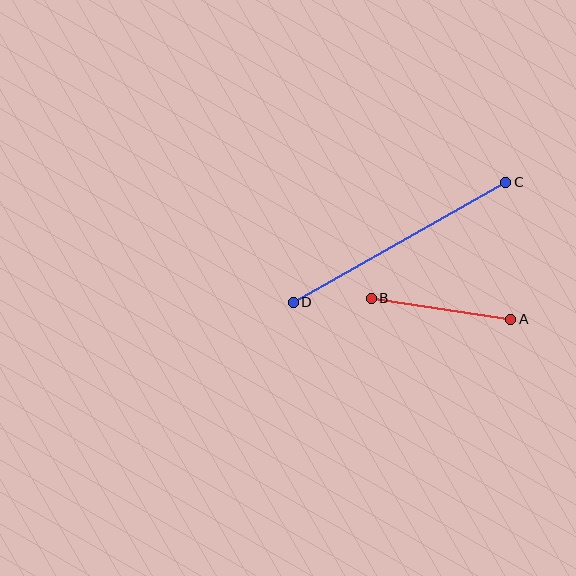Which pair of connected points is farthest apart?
Points C and D are farthest apart.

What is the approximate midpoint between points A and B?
The midpoint is at approximately (441, 309) pixels.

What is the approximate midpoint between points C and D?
The midpoint is at approximately (399, 242) pixels.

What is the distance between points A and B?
The distance is approximately 141 pixels.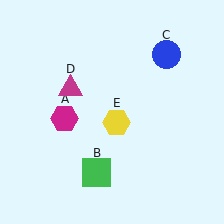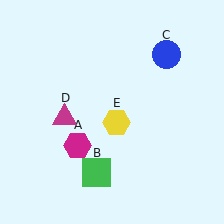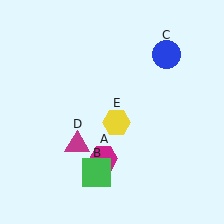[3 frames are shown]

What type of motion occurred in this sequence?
The magenta hexagon (object A), magenta triangle (object D) rotated counterclockwise around the center of the scene.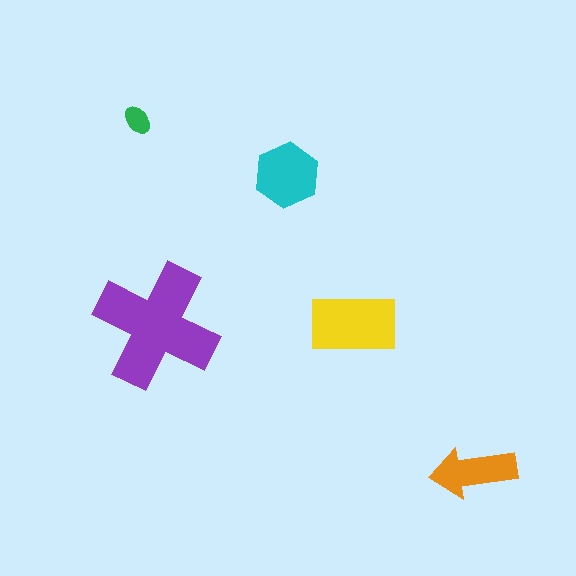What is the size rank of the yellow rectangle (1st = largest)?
2nd.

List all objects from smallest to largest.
The green ellipse, the orange arrow, the cyan hexagon, the yellow rectangle, the purple cross.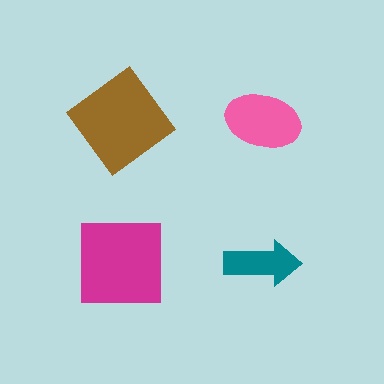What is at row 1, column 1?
A brown diamond.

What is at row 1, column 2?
A pink ellipse.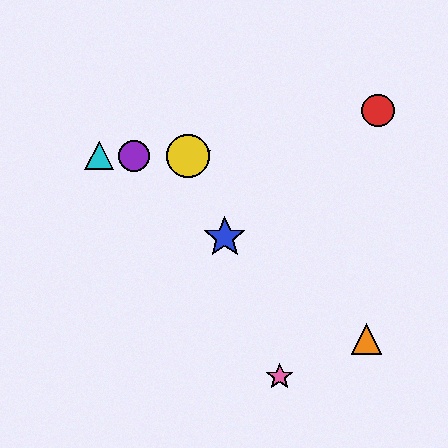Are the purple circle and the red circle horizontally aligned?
No, the purple circle is at y≈156 and the red circle is at y≈111.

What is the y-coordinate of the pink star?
The pink star is at y≈377.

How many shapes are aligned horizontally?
4 shapes (the green star, the yellow circle, the purple circle, the cyan triangle) are aligned horizontally.